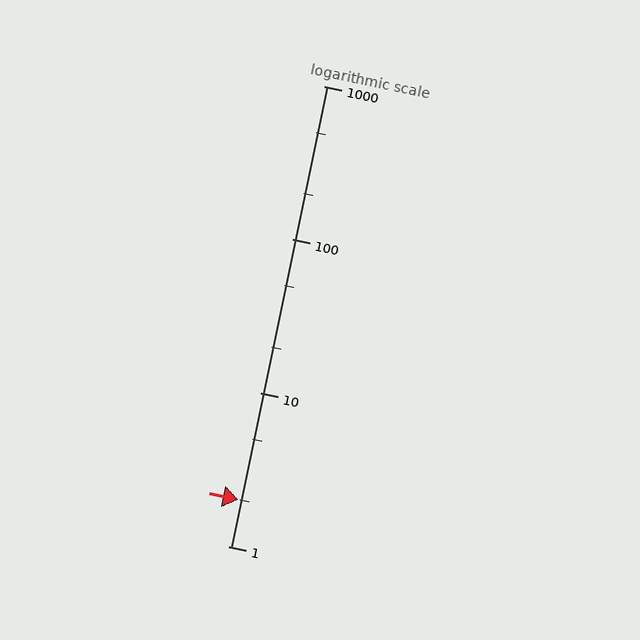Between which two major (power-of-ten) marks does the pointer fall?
The pointer is between 1 and 10.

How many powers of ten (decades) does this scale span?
The scale spans 3 decades, from 1 to 1000.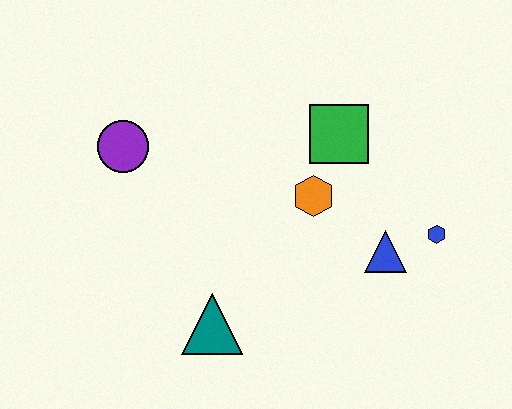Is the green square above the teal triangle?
Yes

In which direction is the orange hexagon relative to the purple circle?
The orange hexagon is to the right of the purple circle.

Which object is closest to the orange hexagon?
The green square is closest to the orange hexagon.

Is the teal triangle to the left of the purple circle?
No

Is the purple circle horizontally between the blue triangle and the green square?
No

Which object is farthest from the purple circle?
The blue hexagon is farthest from the purple circle.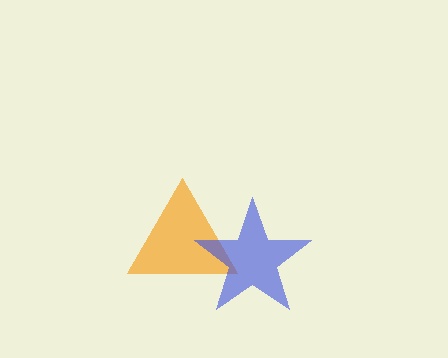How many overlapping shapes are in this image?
There are 2 overlapping shapes in the image.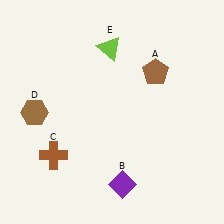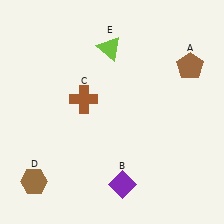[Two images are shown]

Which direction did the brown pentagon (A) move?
The brown pentagon (A) moved right.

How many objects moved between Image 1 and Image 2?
3 objects moved between the two images.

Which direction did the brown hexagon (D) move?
The brown hexagon (D) moved down.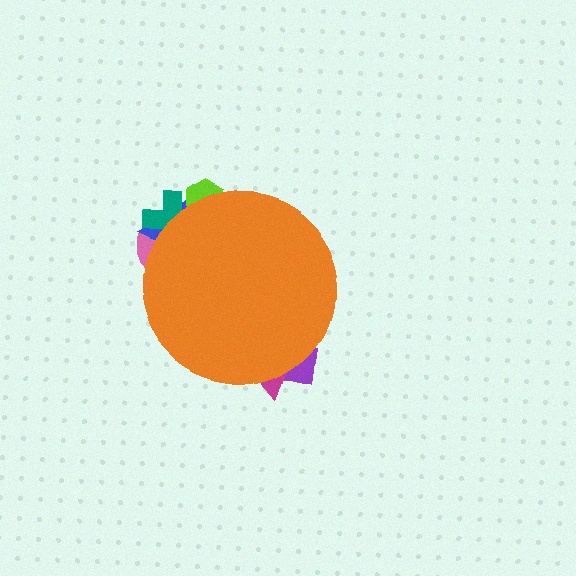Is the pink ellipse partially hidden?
Yes, the pink ellipse is partially hidden behind the orange circle.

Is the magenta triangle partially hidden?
Yes, the magenta triangle is partially hidden behind the orange circle.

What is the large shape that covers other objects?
An orange circle.